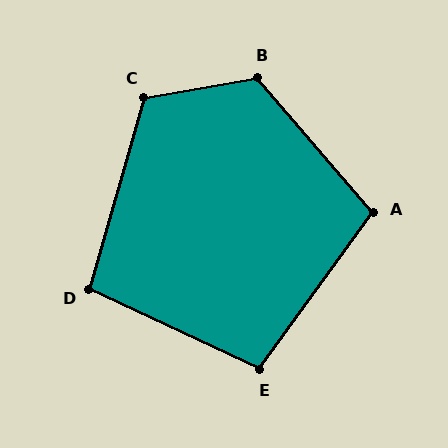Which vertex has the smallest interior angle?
D, at approximately 99 degrees.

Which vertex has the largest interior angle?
B, at approximately 121 degrees.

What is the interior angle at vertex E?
Approximately 101 degrees (obtuse).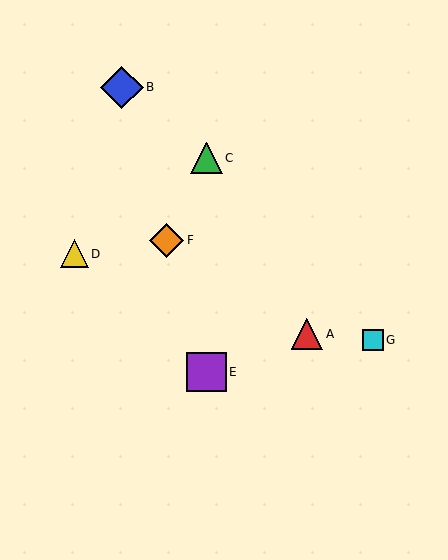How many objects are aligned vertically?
2 objects (C, E) are aligned vertically.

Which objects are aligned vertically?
Objects C, E are aligned vertically.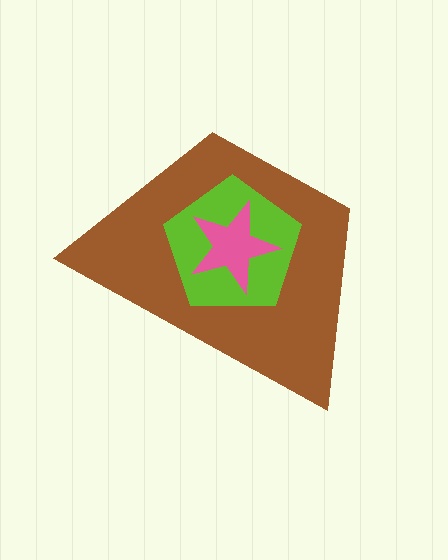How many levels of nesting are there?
3.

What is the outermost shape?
The brown trapezoid.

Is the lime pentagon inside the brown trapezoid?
Yes.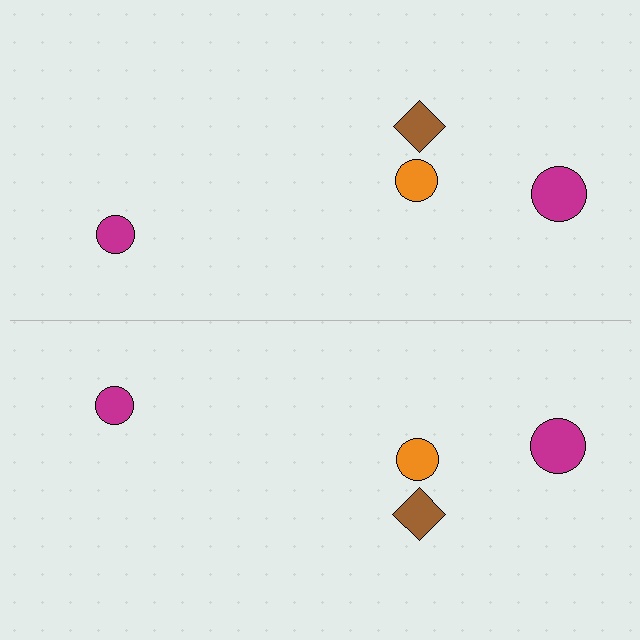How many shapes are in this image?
There are 8 shapes in this image.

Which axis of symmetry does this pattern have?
The pattern has a horizontal axis of symmetry running through the center of the image.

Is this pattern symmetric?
Yes, this pattern has bilateral (reflection) symmetry.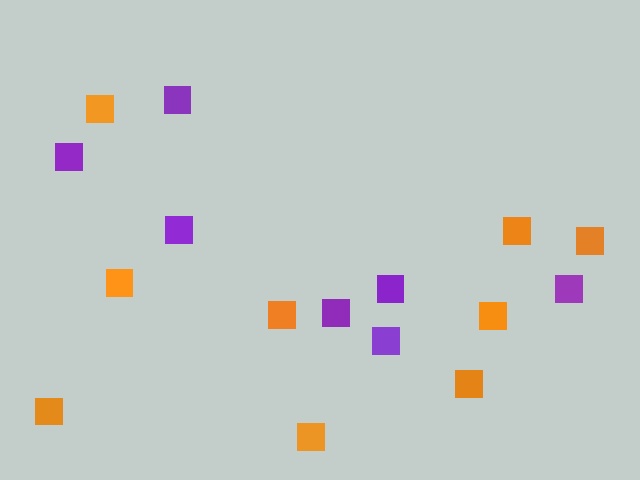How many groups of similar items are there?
There are 2 groups: one group of orange squares (9) and one group of purple squares (7).